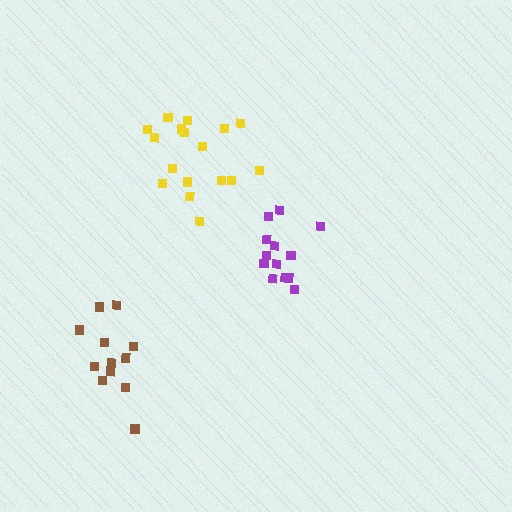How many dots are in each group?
Group 1: 17 dots, Group 2: 13 dots, Group 3: 12 dots (42 total).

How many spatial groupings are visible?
There are 3 spatial groupings.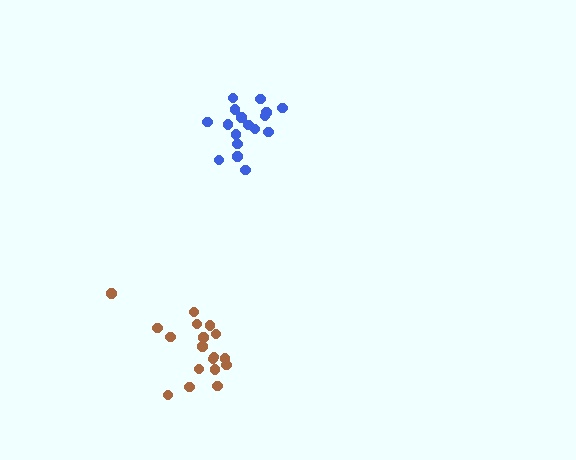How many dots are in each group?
Group 1: 18 dots, Group 2: 17 dots (35 total).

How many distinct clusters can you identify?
There are 2 distinct clusters.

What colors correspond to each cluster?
The clusters are colored: brown, blue.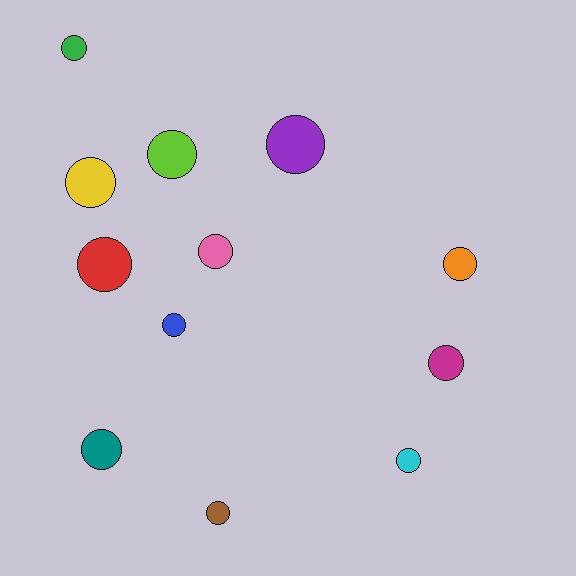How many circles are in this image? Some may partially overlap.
There are 12 circles.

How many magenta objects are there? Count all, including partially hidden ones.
There is 1 magenta object.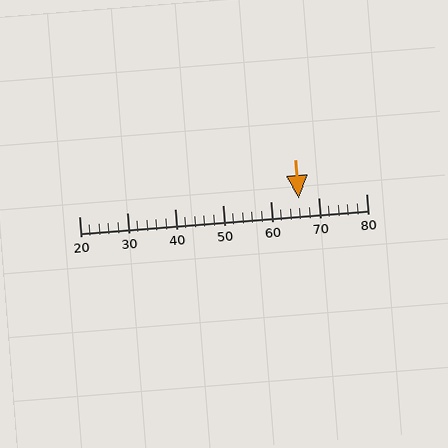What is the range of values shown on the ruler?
The ruler shows values from 20 to 80.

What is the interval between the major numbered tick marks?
The major tick marks are spaced 10 units apart.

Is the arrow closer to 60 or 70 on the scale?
The arrow is closer to 70.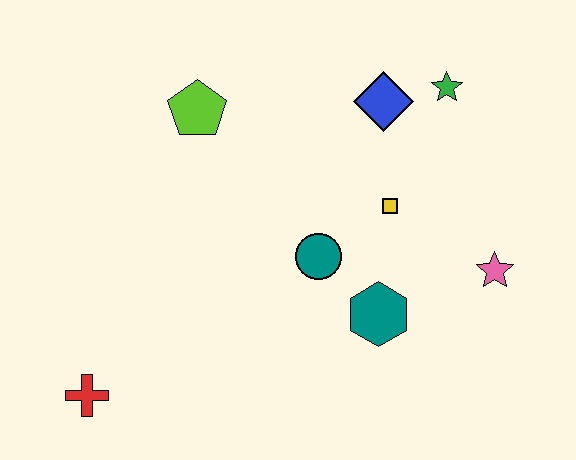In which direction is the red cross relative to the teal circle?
The red cross is to the left of the teal circle.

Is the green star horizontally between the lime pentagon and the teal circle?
No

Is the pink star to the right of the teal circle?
Yes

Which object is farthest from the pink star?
The red cross is farthest from the pink star.